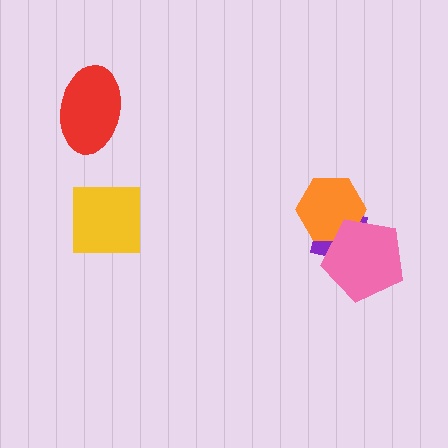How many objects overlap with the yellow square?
0 objects overlap with the yellow square.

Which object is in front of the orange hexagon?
The pink pentagon is in front of the orange hexagon.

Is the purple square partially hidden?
Yes, it is partially covered by another shape.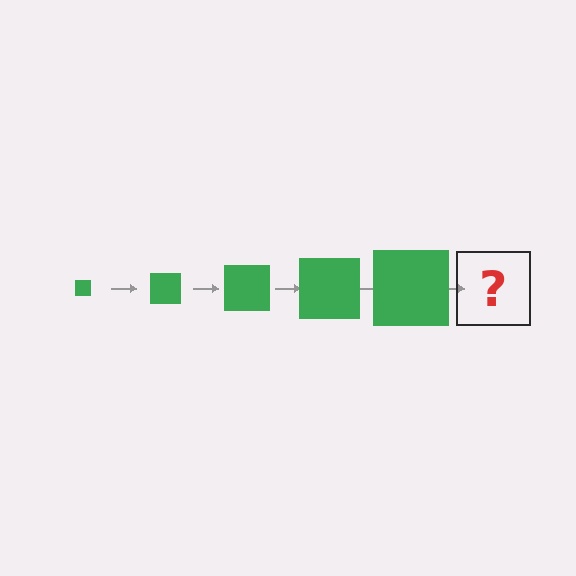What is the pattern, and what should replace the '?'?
The pattern is that the square gets progressively larger each step. The '?' should be a green square, larger than the previous one.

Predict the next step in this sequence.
The next step is a green square, larger than the previous one.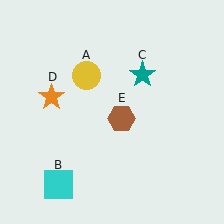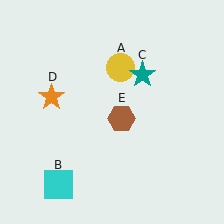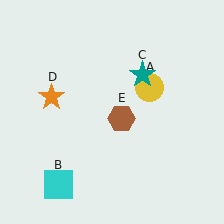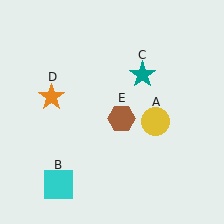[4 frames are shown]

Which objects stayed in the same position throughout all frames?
Cyan square (object B) and teal star (object C) and orange star (object D) and brown hexagon (object E) remained stationary.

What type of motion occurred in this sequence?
The yellow circle (object A) rotated clockwise around the center of the scene.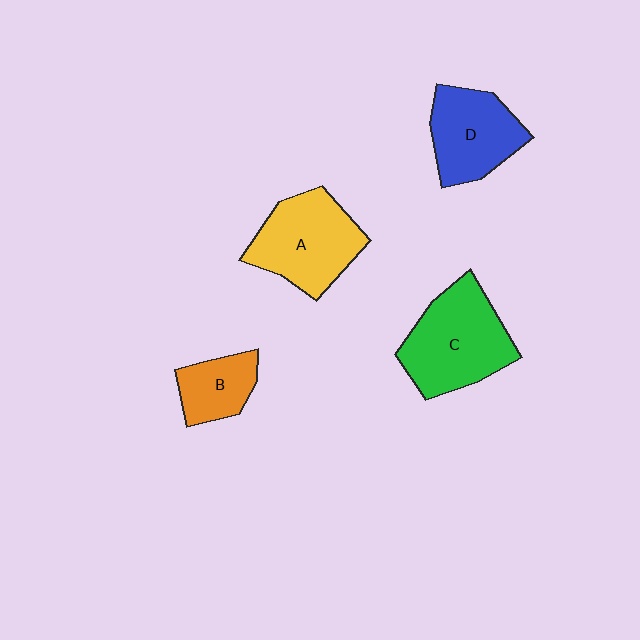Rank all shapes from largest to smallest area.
From largest to smallest: C (green), A (yellow), D (blue), B (orange).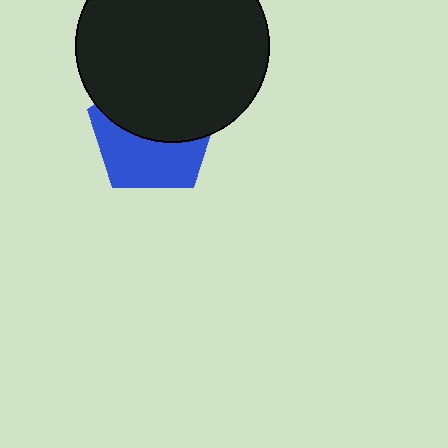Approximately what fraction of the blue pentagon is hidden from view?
Roughly 53% of the blue pentagon is hidden behind the black circle.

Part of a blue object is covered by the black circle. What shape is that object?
It is a pentagon.